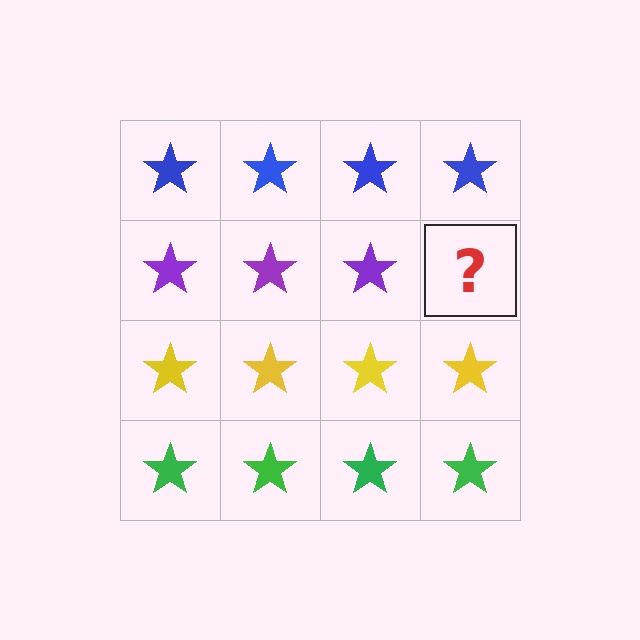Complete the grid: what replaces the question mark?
The question mark should be replaced with a purple star.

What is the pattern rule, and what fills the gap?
The rule is that each row has a consistent color. The gap should be filled with a purple star.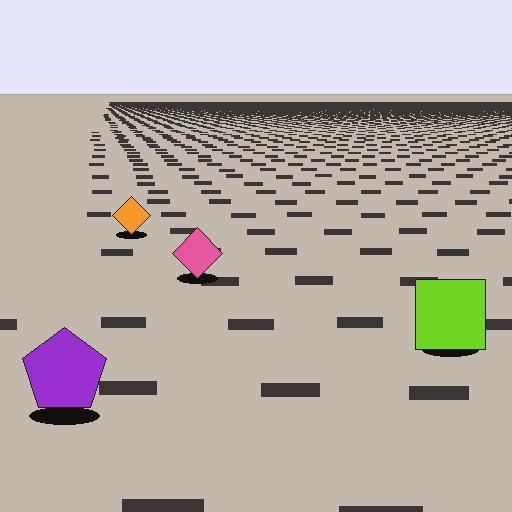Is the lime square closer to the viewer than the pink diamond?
Yes. The lime square is closer — you can tell from the texture gradient: the ground texture is coarser near it.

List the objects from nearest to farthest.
From nearest to farthest: the purple pentagon, the lime square, the pink diamond, the orange diamond.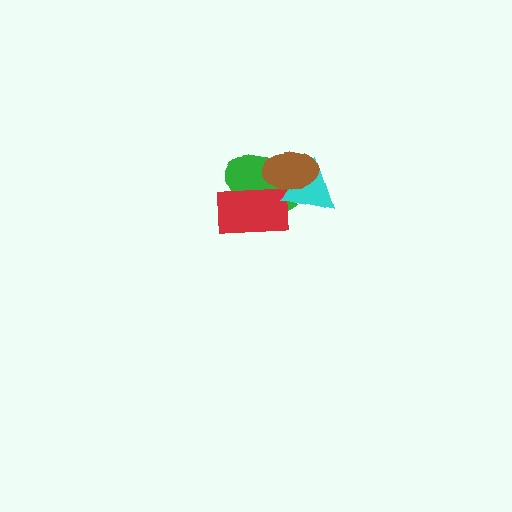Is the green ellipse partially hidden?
Yes, it is partially covered by another shape.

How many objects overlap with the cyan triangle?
2 objects overlap with the cyan triangle.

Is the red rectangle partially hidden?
Yes, it is partially covered by another shape.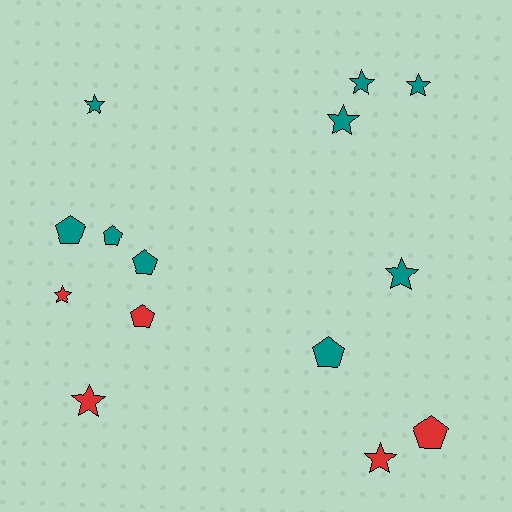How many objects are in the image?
There are 14 objects.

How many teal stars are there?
There are 5 teal stars.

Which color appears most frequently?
Teal, with 9 objects.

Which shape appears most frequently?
Star, with 8 objects.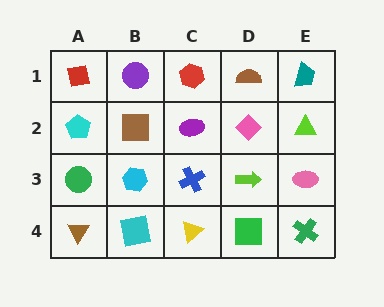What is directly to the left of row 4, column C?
A cyan square.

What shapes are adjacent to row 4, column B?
A cyan hexagon (row 3, column B), a brown triangle (row 4, column A), a yellow triangle (row 4, column C).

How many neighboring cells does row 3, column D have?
4.